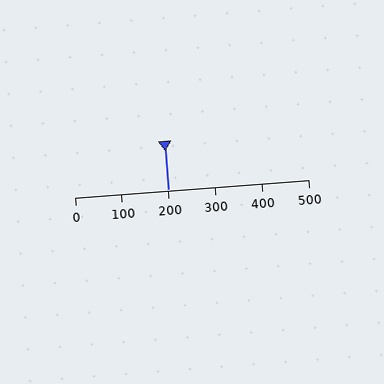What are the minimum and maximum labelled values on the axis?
The axis runs from 0 to 500.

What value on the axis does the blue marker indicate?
The marker indicates approximately 200.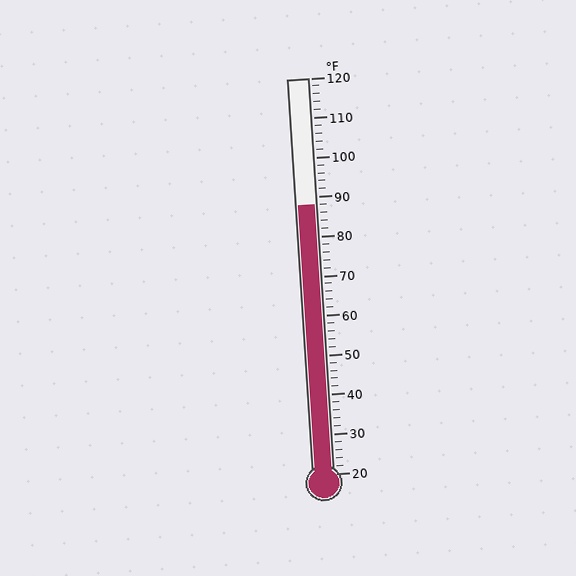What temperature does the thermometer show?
The thermometer shows approximately 88°F.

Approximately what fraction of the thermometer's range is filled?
The thermometer is filled to approximately 70% of its range.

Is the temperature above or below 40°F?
The temperature is above 40°F.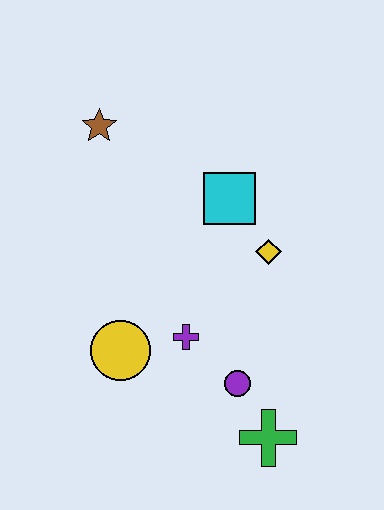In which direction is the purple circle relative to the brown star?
The purple circle is below the brown star.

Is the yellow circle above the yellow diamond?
No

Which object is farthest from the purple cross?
The brown star is farthest from the purple cross.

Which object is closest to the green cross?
The purple circle is closest to the green cross.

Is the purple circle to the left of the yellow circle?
No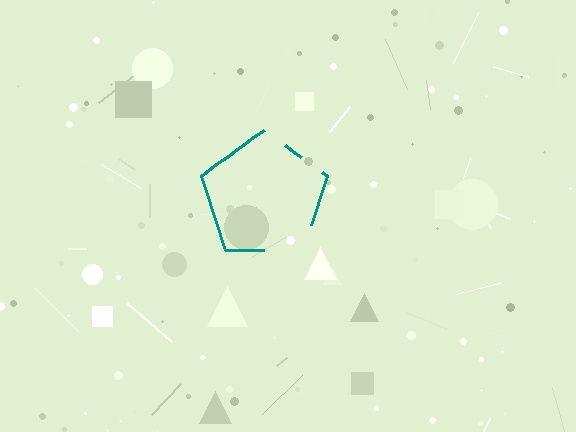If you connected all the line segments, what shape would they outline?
They would outline a pentagon.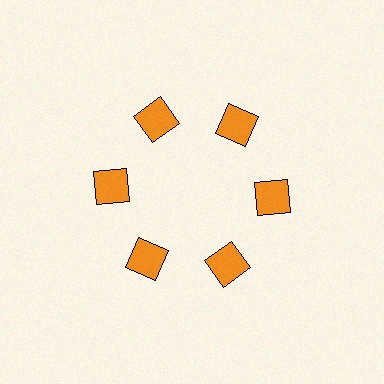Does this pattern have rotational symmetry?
Yes, this pattern has 6-fold rotational symmetry. It looks the same after rotating 60 degrees around the center.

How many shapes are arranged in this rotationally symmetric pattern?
There are 6 shapes, arranged in 6 groups of 1.